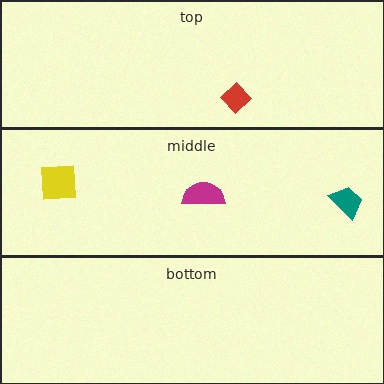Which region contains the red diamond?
The top region.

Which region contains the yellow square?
The middle region.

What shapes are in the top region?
The red diamond.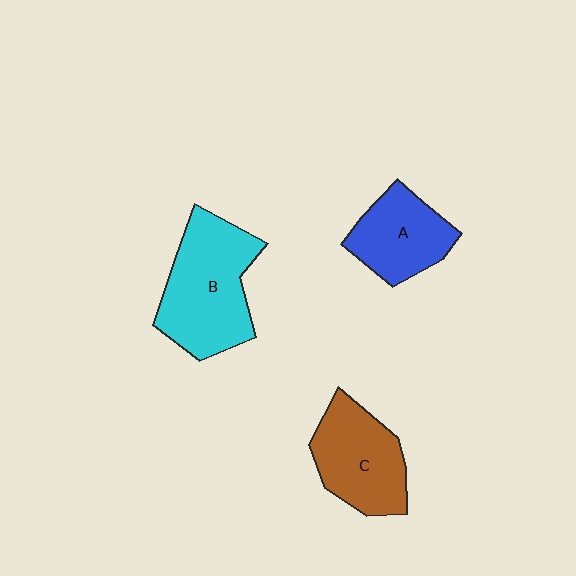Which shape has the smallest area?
Shape A (blue).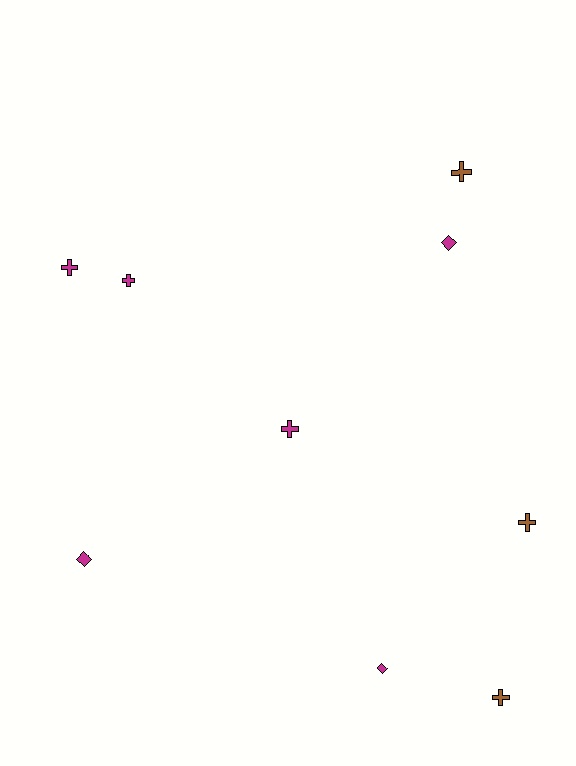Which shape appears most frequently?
Cross, with 6 objects.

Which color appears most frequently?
Magenta, with 6 objects.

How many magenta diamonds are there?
There are 3 magenta diamonds.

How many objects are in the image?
There are 9 objects.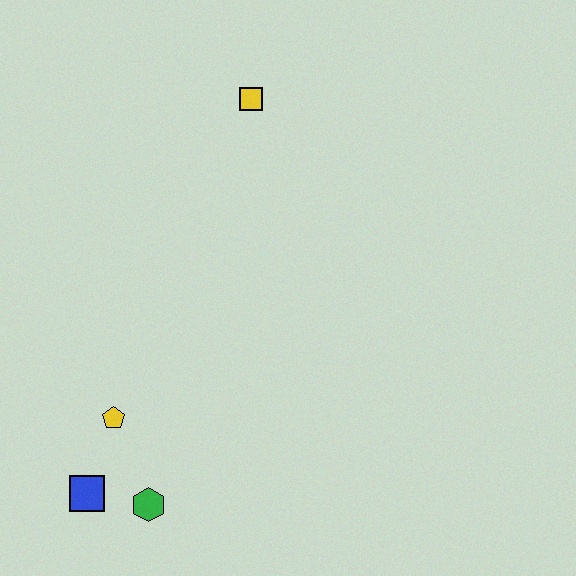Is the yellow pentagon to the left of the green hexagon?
Yes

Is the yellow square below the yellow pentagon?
No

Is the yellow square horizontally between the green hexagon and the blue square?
No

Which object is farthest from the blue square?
The yellow square is farthest from the blue square.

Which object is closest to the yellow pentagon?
The blue square is closest to the yellow pentagon.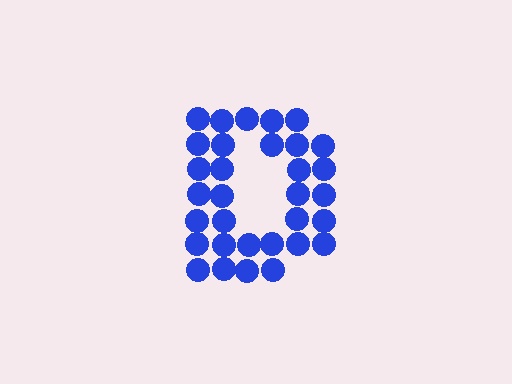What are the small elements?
The small elements are circles.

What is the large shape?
The large shape is the letter D.